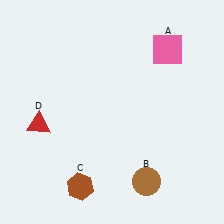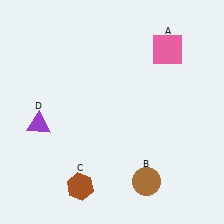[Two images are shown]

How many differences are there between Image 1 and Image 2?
There is 1 difference between the two images.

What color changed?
The triangle (D) changed from red in Image 1 to purple in Image 2.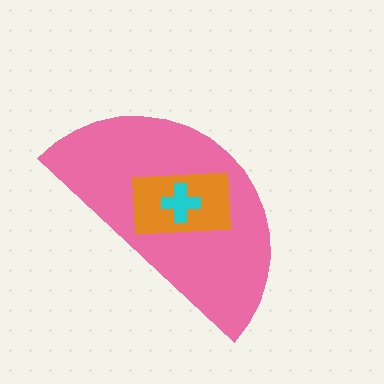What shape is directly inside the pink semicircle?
The orange rectangle.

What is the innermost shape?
The cyan cross.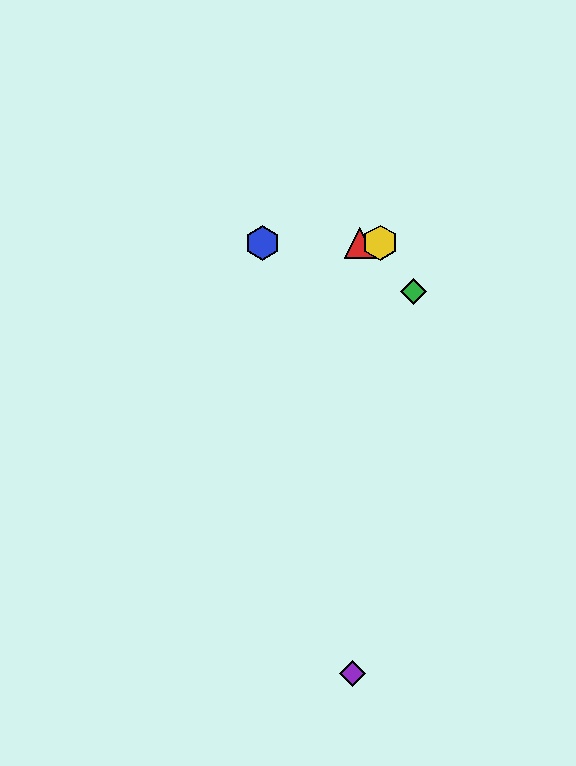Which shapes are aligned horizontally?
The red triangle, the blue hexagon, the yellow hexagon are aligned horizontally.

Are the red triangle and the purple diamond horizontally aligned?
No, the red triangle is at y≈243 and the purple diamond is at y≈673.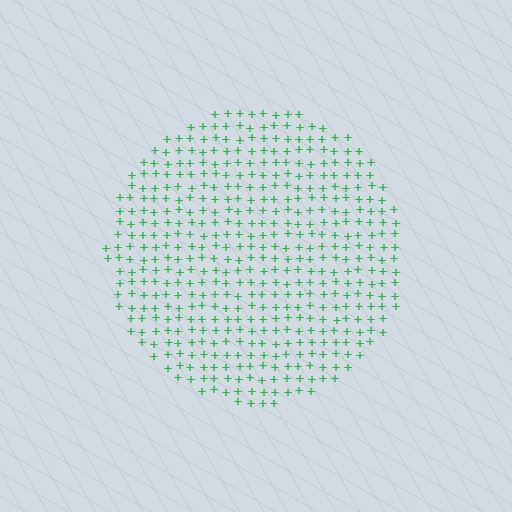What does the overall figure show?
The overall figure shows a circle.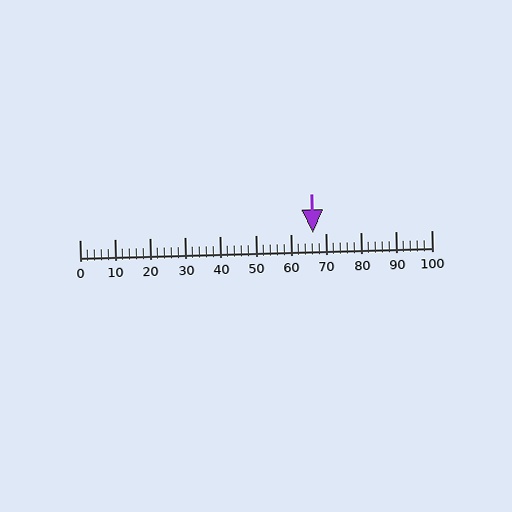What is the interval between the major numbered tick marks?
The major tick marks are spaced 10 units apart.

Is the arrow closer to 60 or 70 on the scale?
The arrow is closer to 70.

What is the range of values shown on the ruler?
The ruler shows values from 0 to 100.